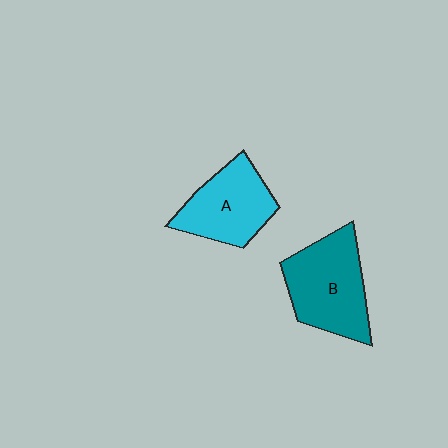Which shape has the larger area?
Shape B (teal).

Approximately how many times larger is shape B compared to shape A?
Approximately 1.2 times.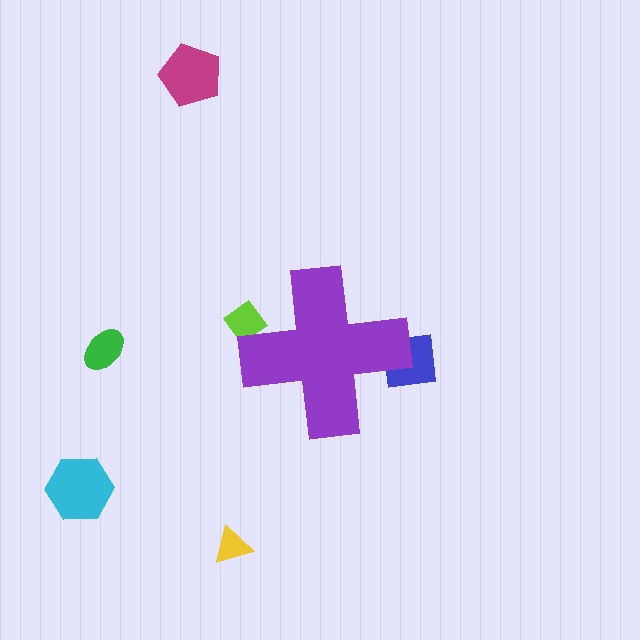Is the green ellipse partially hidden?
No, the green ellipse is fully visible.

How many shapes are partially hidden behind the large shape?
2 shapes are partially hidden.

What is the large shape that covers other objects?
A purple cross.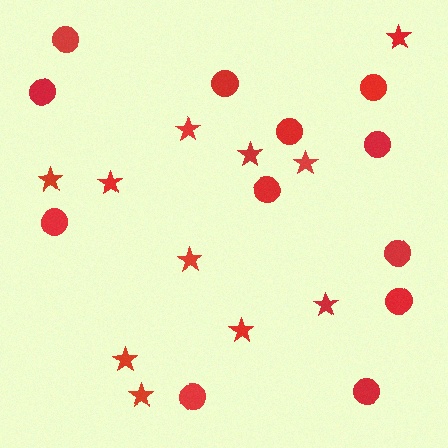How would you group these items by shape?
There are 2 groups: one group of circles (12) and one group of stars (11).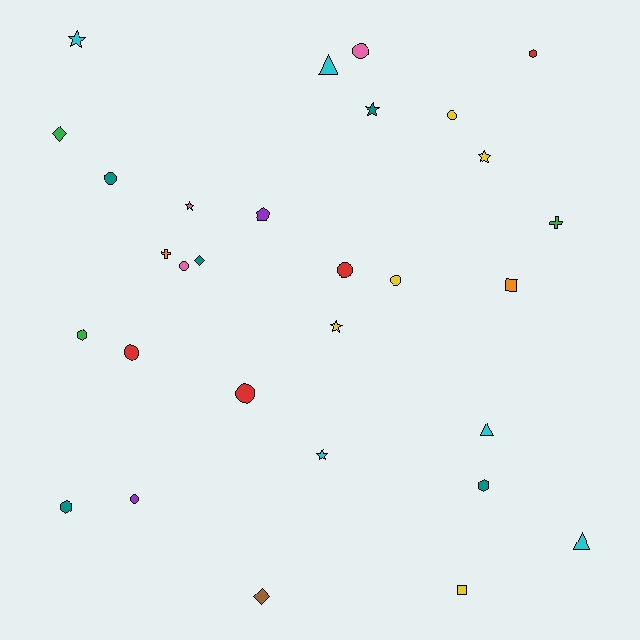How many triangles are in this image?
There are 3 triangles.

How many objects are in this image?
There are 30 objects.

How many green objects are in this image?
There are 3 green objects.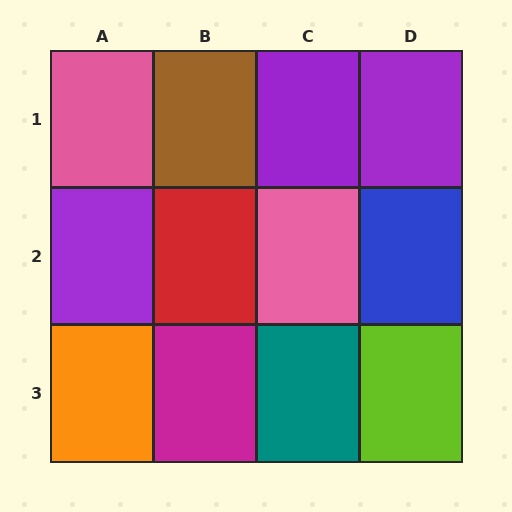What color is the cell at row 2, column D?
Blue.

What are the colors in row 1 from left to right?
Pink, brown, purple, purple.